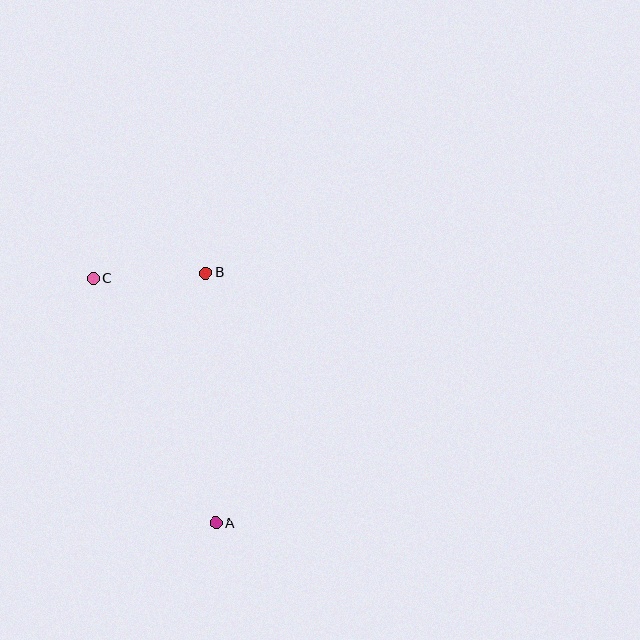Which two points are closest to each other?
Points B and C are closest to each other.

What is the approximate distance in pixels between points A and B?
The distance between A and B is approximately 251 pixels.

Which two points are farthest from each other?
Points A and C are farthest from each other.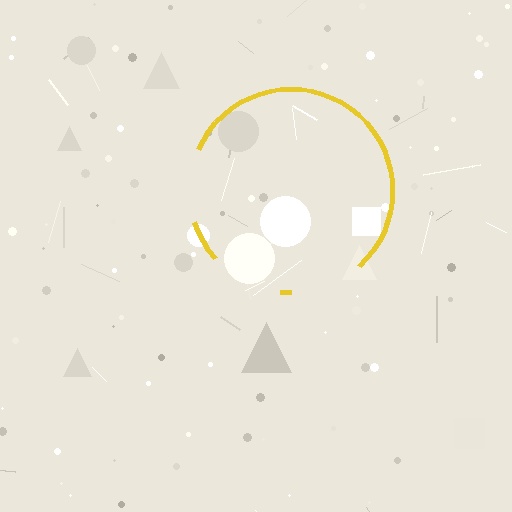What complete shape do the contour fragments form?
The contour fragments form a circle.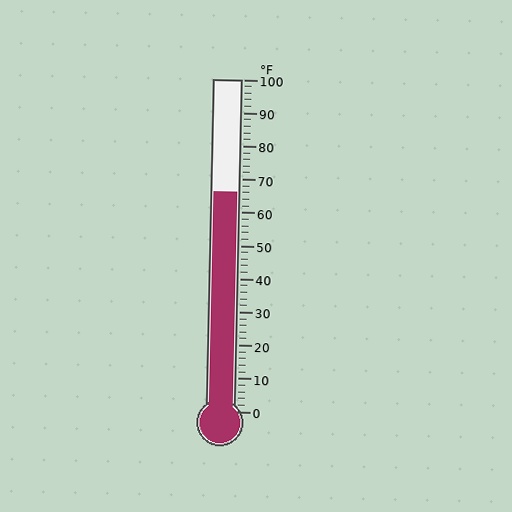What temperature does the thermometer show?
The thermometer shows approximately 66°F.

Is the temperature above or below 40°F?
The temperature is above 40°F.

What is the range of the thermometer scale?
The thermometer scale ranges from 0°F to 100°F.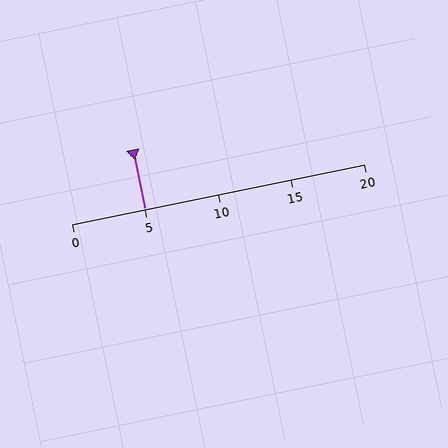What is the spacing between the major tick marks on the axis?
The major ticks are spaced 5 apart.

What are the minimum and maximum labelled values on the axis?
The axis runs from 0 to 20.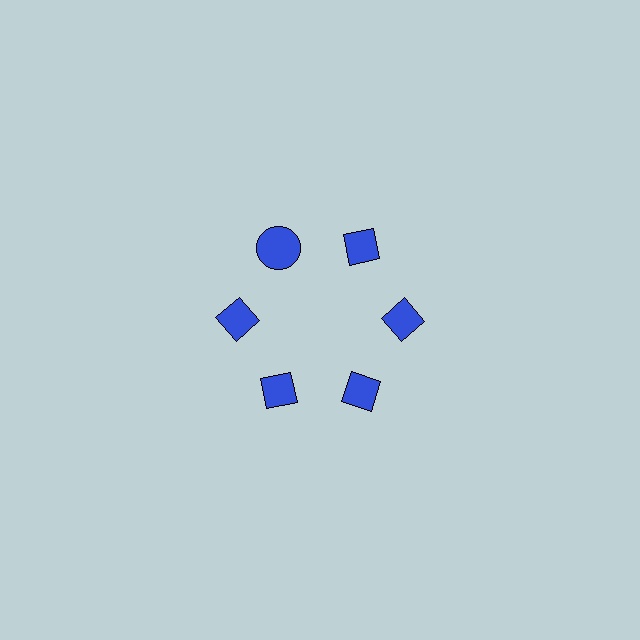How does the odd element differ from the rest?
It has a different shape: circle instead of diamond.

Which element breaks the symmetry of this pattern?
The blue circle at roughly the 11 o'clock position breaks the symmetry. All other shapes are blue diamonds.